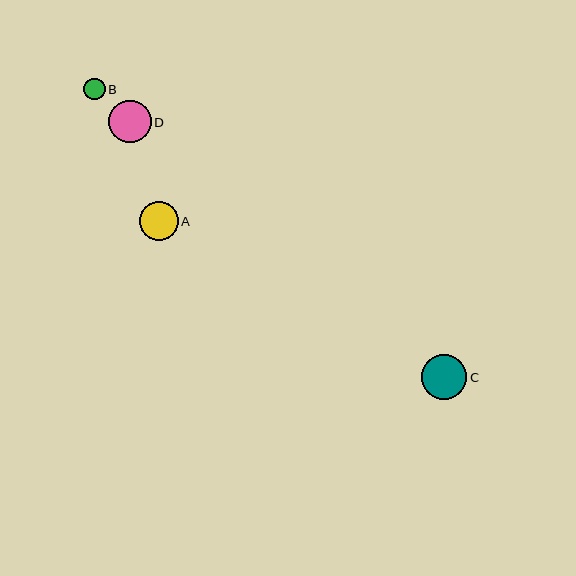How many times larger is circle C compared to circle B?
Circle C is approximately 2.1 times the size of circle B.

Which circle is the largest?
Circle C is the largest with a size of approximately 45 pixels.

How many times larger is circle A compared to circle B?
Circle A is approximately 1.8 times the size of circle B.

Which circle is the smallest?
Circle B is the smallest with a size of approximately 21 pixels.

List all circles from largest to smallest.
From largest to smallest: C, D, A, B.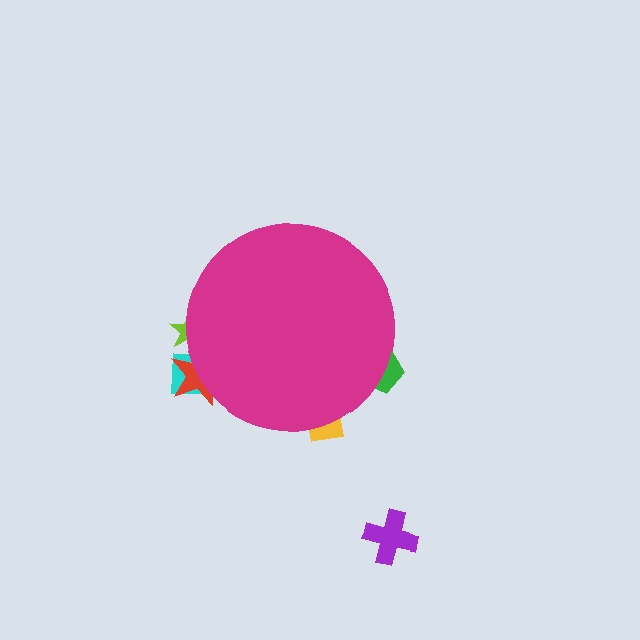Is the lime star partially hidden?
Yes, the lime star is partially hidden behind the magenta circle.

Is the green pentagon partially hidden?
Yes, the green pentagon is partially hidden behind the magenta circle.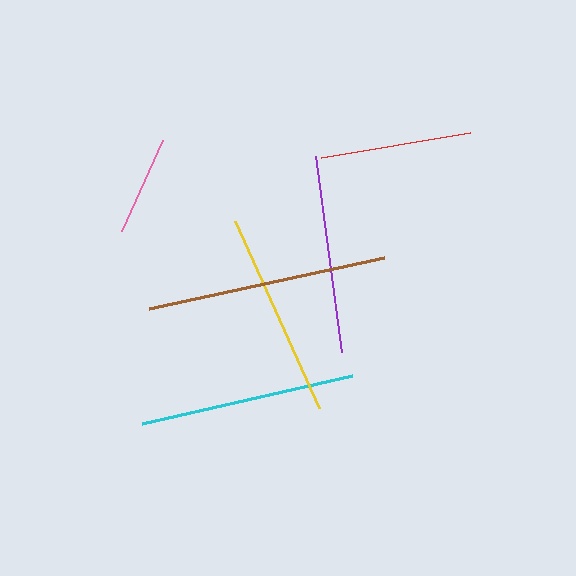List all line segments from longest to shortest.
From longest to shortest: brown, cyan, yellow, purple, red, pink.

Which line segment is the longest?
The brown line is the longest at approximately 240 pixels.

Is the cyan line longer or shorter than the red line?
The cyan line is longer than the red line.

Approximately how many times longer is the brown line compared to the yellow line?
The brown line is approximately 1.2 times the length of the yellow line.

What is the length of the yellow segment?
The yellow segment is approximately 205 pixels long.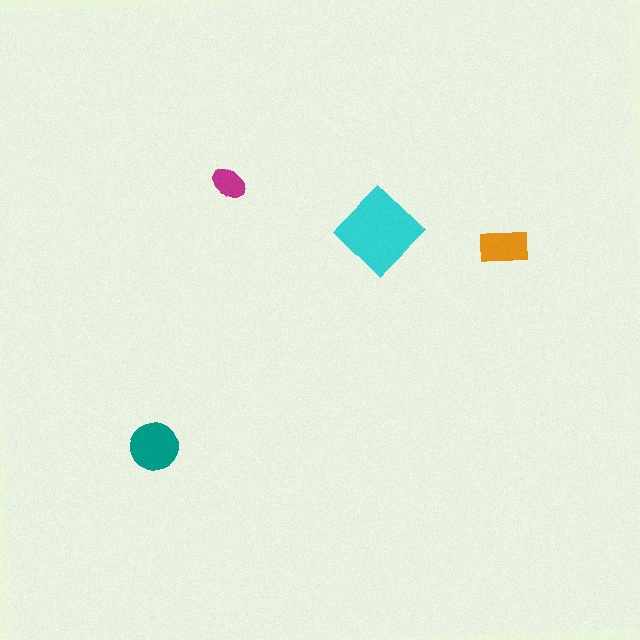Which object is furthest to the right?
The orange rectangle is rightmost.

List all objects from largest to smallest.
The cyan diamond, the teal circle, the orange rectangle, the magenta ellipse.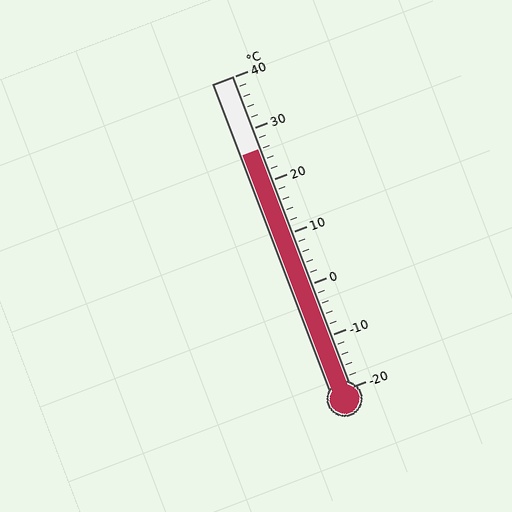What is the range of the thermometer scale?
The thermometer scale ranges from -20°C to 40°C.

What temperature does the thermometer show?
The thermometer shows approximately 26°C.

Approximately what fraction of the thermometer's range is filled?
The thermometer is filled to approximately 75% of its range.